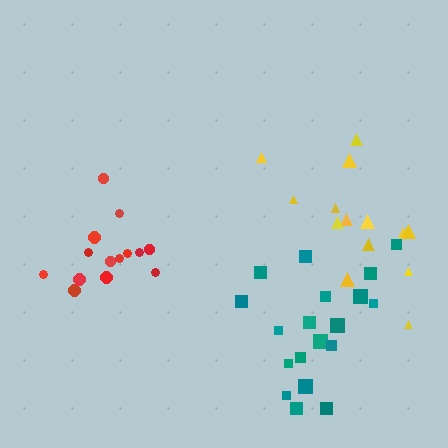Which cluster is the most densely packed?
Red.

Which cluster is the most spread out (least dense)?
Teal.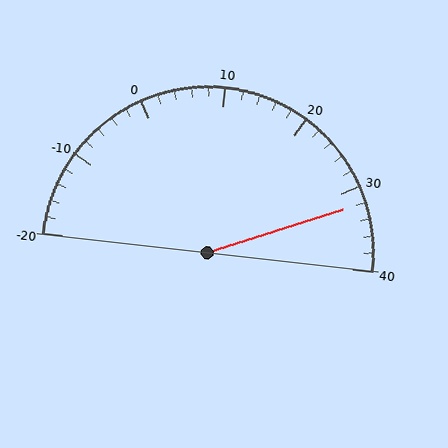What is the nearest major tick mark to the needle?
The nearest major tick mark is 30.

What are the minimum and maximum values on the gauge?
The gauge ranges from -20 to 40.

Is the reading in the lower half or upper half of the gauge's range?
The reading is in the upper half of the range (-20 to 40).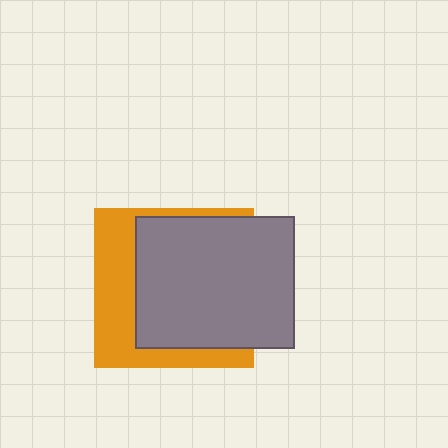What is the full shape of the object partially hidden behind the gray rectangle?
The partially hidden object is an orange square.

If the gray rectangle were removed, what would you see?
You would see the complete orange square.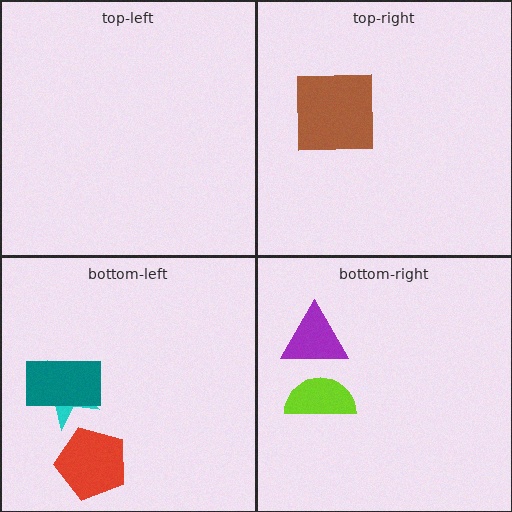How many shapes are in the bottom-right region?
2.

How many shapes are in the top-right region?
1.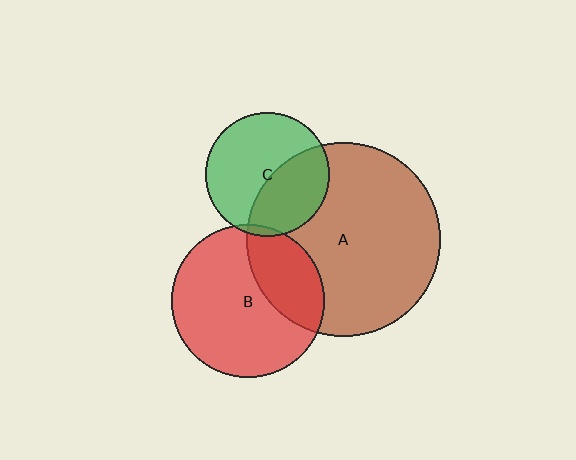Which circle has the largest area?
Circle A (brown).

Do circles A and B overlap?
Yes.